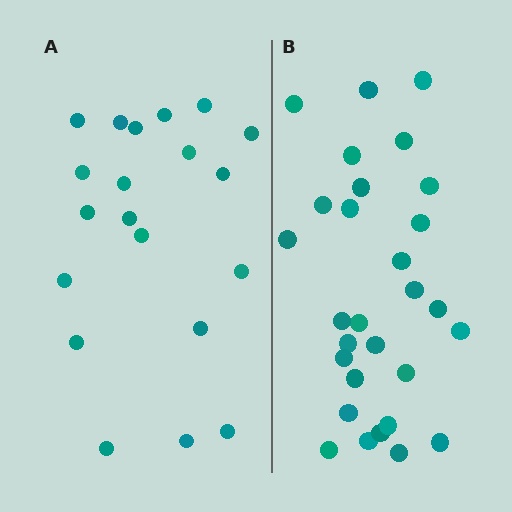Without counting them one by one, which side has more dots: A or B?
Region B (the right region) has more dots.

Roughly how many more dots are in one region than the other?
Region B has roughly 8 or so more dots than region A.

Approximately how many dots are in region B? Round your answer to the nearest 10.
About 30 dots. (The exact count is 29, which rounds to 30.)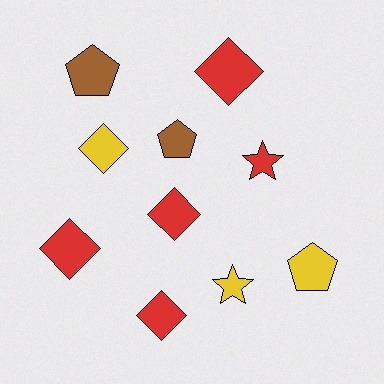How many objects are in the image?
There are 10 objects.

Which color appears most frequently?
Red, with 5 objects.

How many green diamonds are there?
There are no green diamonds.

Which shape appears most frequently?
Diamond, with 5 objects.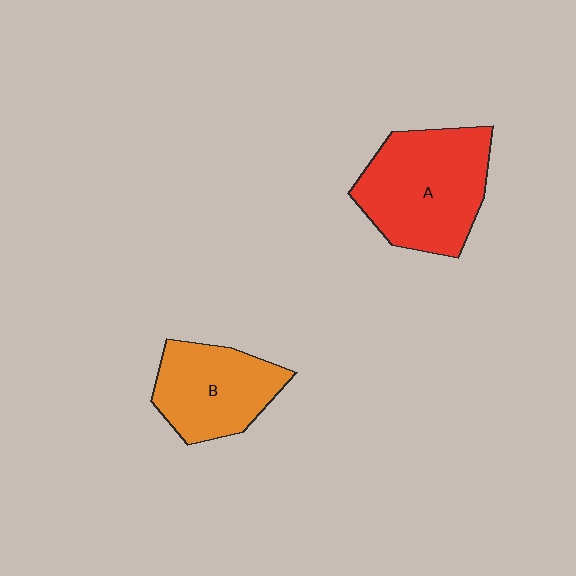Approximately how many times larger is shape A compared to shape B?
Approximately 1.4 times.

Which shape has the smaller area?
Shape B (orange).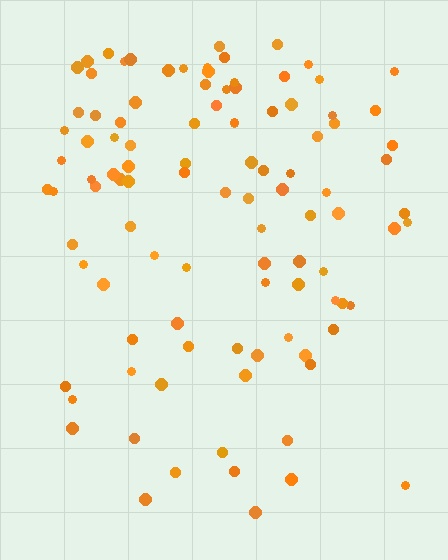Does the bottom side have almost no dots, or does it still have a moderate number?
Still a moderate number, just noticeably fewer than the top.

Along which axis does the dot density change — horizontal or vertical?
Vertical.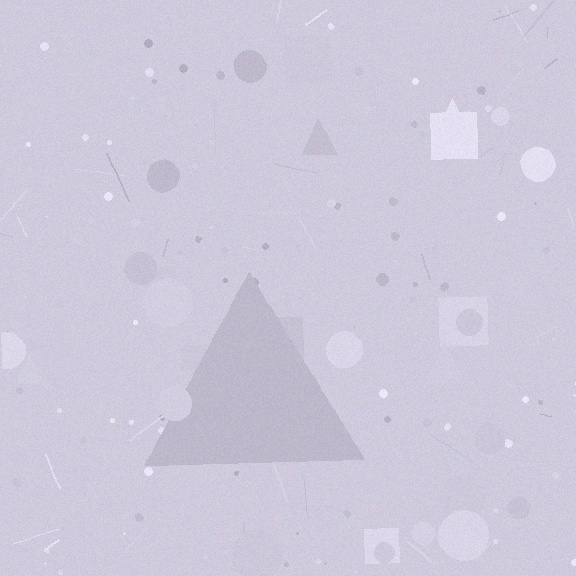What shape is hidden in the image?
A triangle is hidden in the image.